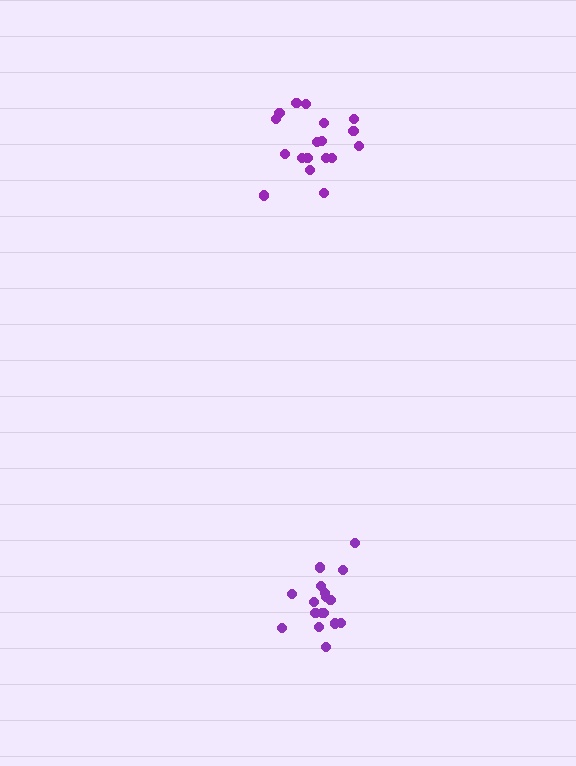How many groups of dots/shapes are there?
There are 2 groups.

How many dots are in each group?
Group 1: 18 dots, Group 2: 17 dots (35 total).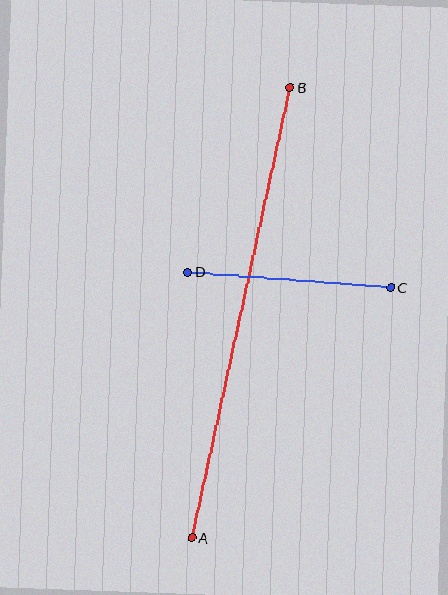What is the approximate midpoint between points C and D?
The midpoint is at approximately (289, 280) pixels.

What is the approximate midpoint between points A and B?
The midpoint is at approximately (241, 313) pixels.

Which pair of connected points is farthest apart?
Points A and B are farthest apart.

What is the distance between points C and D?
The distance is approximately 204 pixels.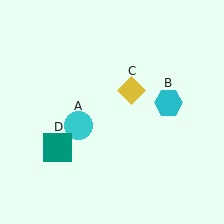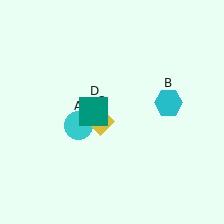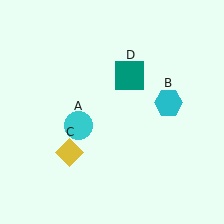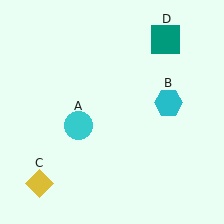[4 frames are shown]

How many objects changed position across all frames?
2 objects changed position: yellow diamond (object C), teal square (object D).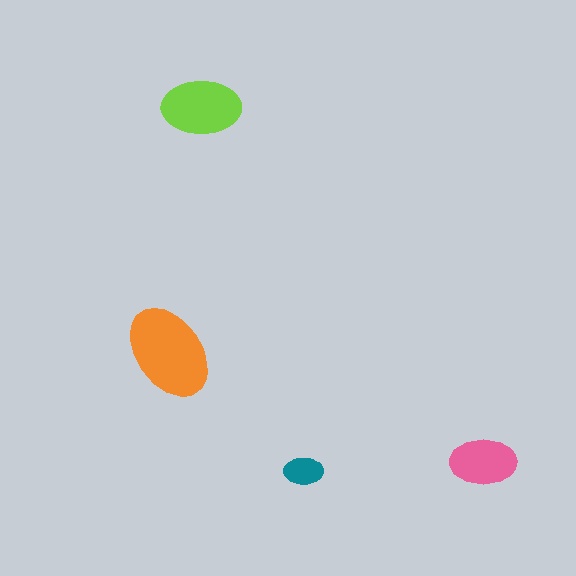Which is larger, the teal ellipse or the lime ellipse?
The lime one.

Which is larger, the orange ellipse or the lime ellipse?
The orange one.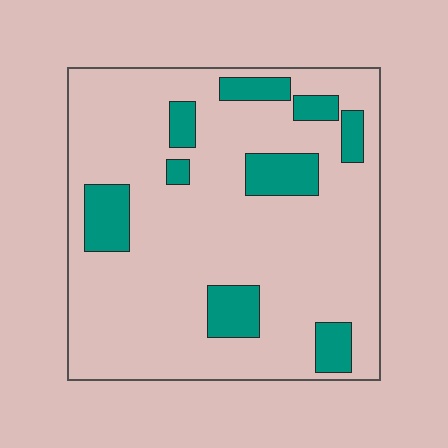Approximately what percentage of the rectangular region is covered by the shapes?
Approximately 15%.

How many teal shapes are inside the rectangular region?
9.